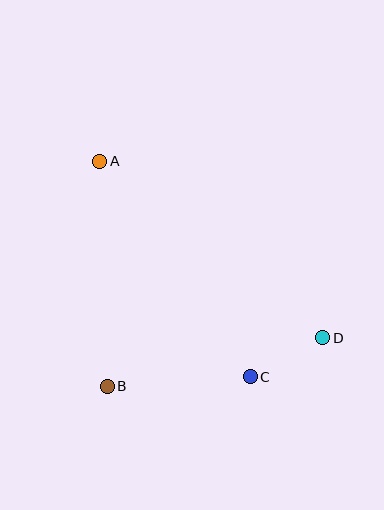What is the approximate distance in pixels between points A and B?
The distance between A and B is approximately 225 pixels.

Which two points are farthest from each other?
Points A and D are farthest from each other.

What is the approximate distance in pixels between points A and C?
The distance between A and C is approximately 263 pixels.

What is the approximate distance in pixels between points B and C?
The distance between B and C is approximately 143 pixels.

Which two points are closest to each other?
Points C and D are closest to each other.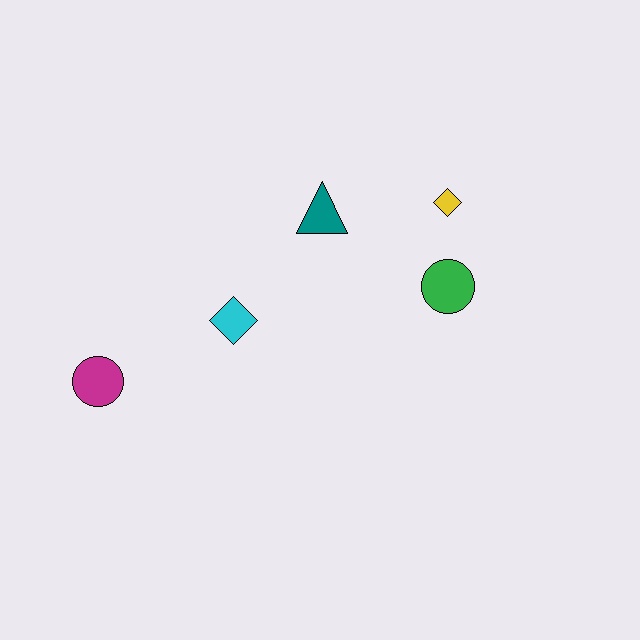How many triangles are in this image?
There is 1 triangle.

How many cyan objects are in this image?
There is 1 cyan object.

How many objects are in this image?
There are 5 objects.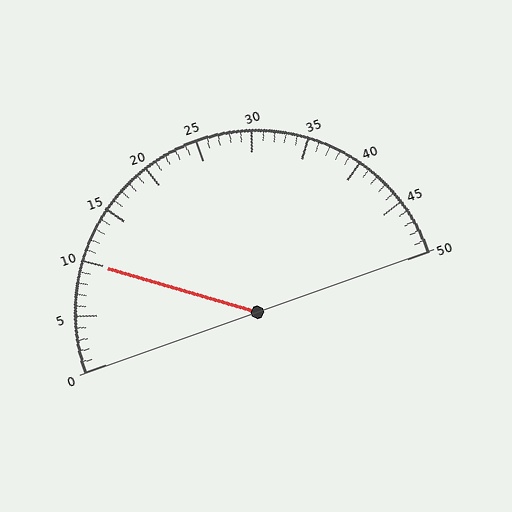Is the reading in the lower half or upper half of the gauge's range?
The reading is in the lower half of the range (0 to 50).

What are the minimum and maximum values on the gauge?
The gauge ranges from 0 to 50.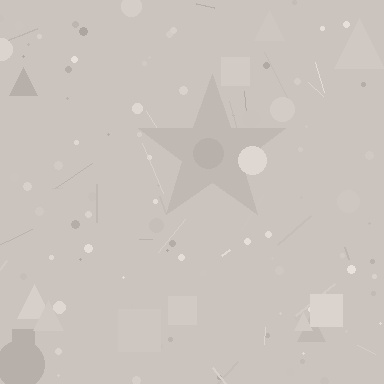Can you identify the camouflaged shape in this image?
The camouflaged shape is a star.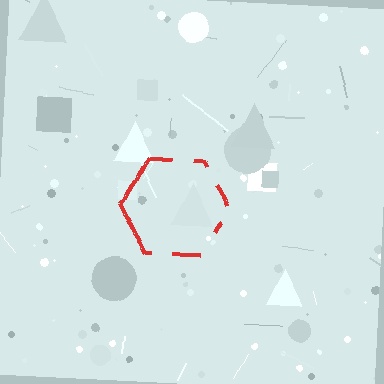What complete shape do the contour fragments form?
The contour fragments form a hexagon.